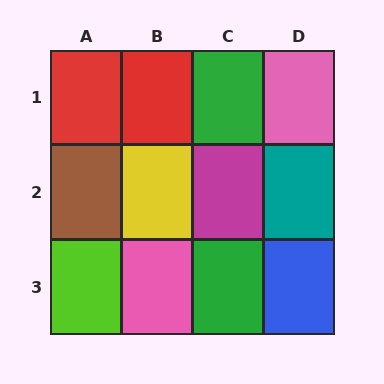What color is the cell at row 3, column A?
Lime.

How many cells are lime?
1 cell is lime.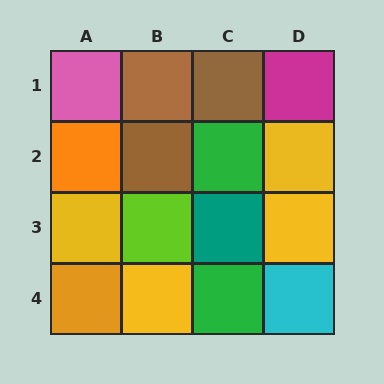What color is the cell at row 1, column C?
Brown.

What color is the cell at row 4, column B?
Yellow.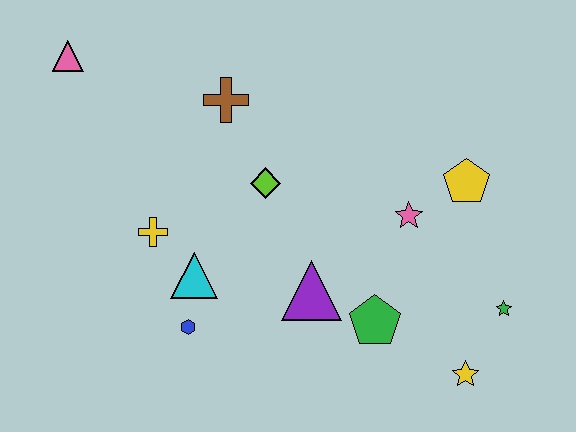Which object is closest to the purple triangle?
The green pentagon is closest to the purple triangle.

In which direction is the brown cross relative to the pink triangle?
The brown cross is to the right of the pink triangle.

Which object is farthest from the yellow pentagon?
The pink triangle is farthest from the yellow pentagon.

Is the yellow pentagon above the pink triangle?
No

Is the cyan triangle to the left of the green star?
Yes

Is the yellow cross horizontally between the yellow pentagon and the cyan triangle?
No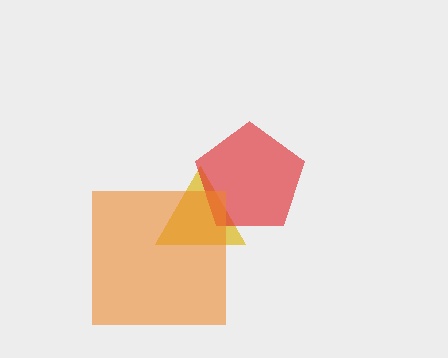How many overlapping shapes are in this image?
There are 3 overlapping shapes in the image.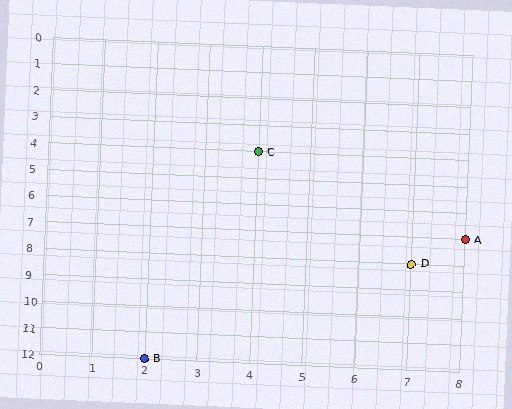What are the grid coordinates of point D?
Point D is at grid coordinates (7, 8).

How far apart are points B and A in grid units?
Points B and A are 6 columns and 5 rows apart (about 7.8 grid units diagonally).